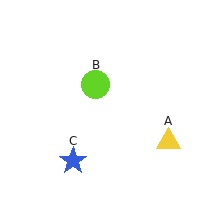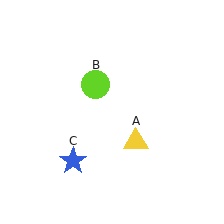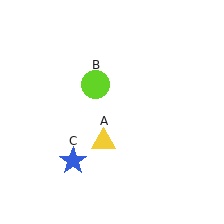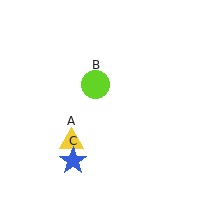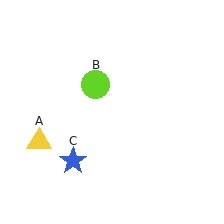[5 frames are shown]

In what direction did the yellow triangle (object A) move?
The yellow triangle (object A) moved left.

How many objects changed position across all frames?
1 object changed position: yellow triangle (object A).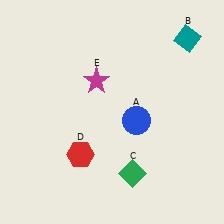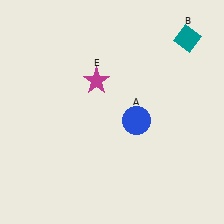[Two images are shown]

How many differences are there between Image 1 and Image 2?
There are 2 differences between the two images.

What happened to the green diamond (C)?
The green diamond (C) was removed in Image 2. It was in the bottom-right area of Image 1.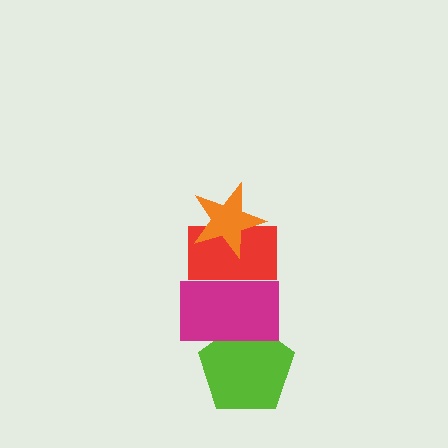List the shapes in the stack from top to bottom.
From top to bottom: the orange star, the red rectangle, the magenta rectangle, the lime pentagon.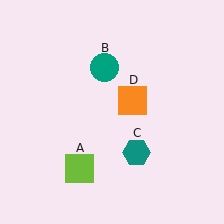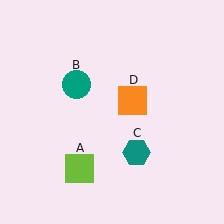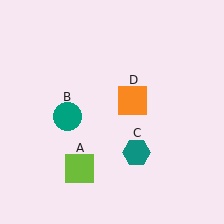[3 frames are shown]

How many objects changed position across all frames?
1 object changed position: teal circle (object B).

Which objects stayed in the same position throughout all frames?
Lime square (object A) and teal hexagon (object C) and orange square (object D) remained stationary.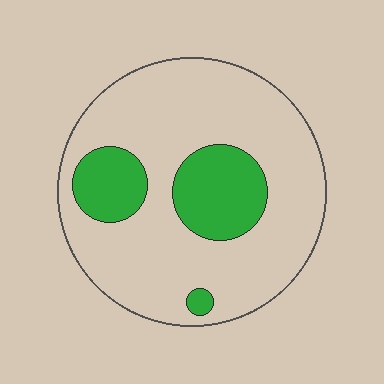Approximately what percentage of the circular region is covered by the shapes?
Approximately 20%.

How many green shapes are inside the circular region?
3.